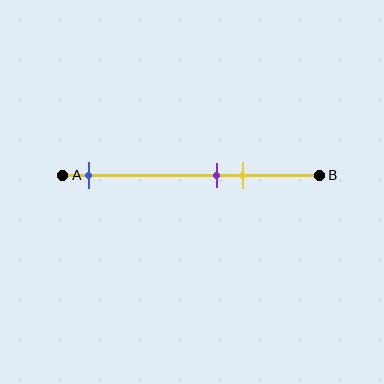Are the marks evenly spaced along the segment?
No, the marks are not evenly spaced.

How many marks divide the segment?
There are 3 marks dividing the segment.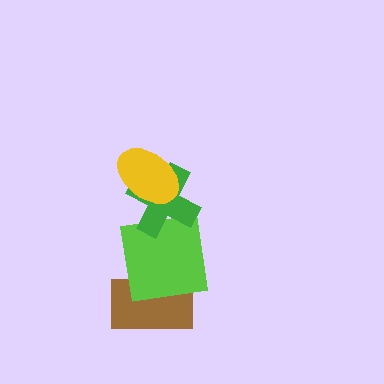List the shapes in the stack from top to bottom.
From top to bottom: the yellow ellipse, the green cross, the lime square, the brown rectangle.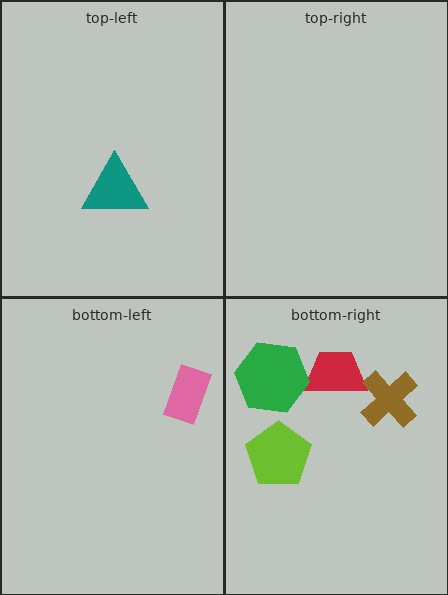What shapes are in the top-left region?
The teal triangle.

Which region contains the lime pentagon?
The bottom-right region.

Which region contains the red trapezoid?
The bottom-right region.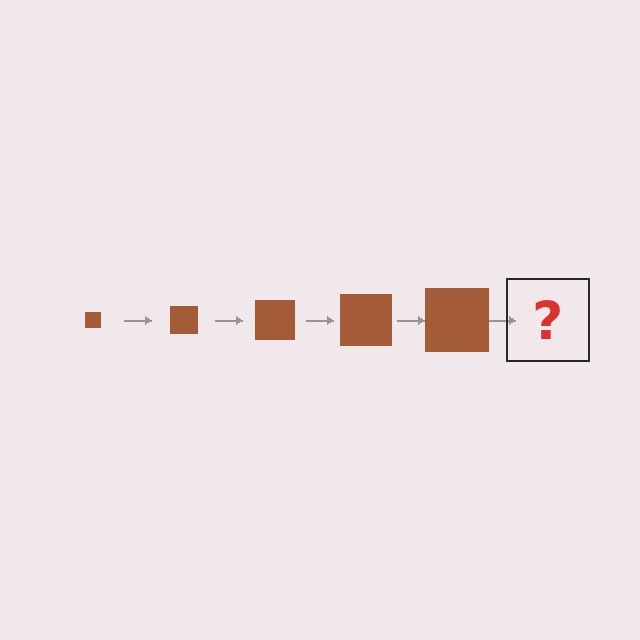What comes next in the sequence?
The next element should be a brown square, larger than the previous one.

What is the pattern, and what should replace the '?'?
The pattern is that the square gets progressively larger each step. The '?' should be a brown square, larger than the previous one.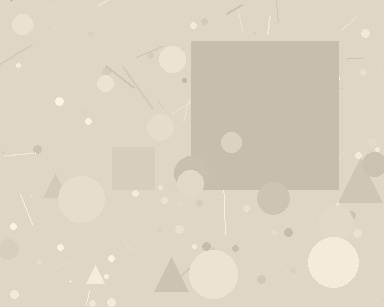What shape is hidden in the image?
A square is hidden in the image.